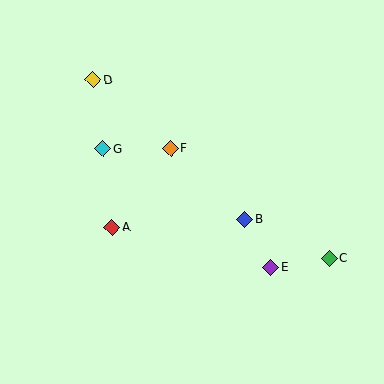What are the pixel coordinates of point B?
Point B is at (245, 219).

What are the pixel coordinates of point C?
Point C is at (329, 259).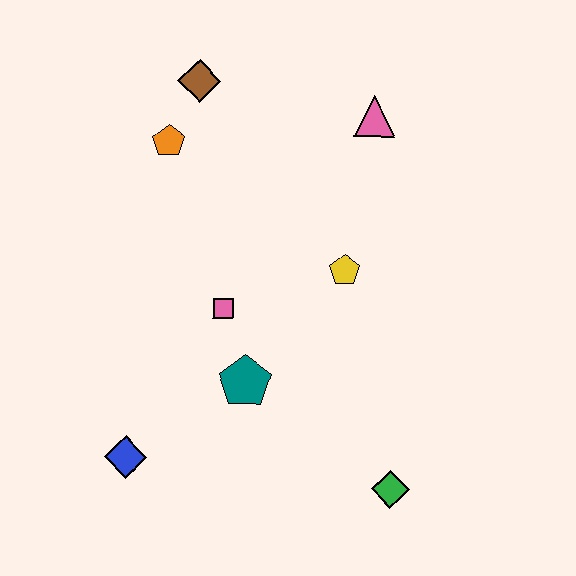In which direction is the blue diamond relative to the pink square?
The blue diamond is below the pink square.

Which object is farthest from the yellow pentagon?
The blue diamond is farthest from the yellow pentagon.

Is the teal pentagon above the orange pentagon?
No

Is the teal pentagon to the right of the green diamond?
No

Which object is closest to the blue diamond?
The teal pentagon is closest to the blue diamond.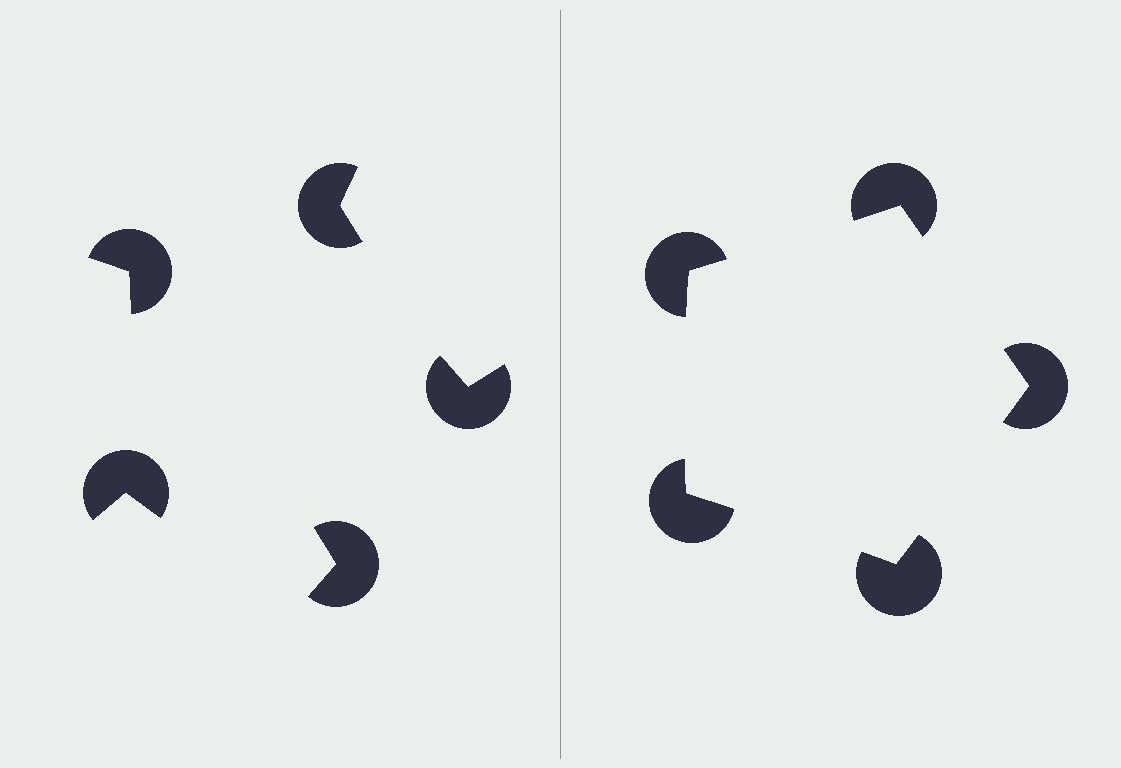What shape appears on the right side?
An illusory pentagon.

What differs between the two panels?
The pac-man discs are positioned identically on both sides; only the wedge orientations differ. On the right they align to a pentagon; on the left they are misaligned.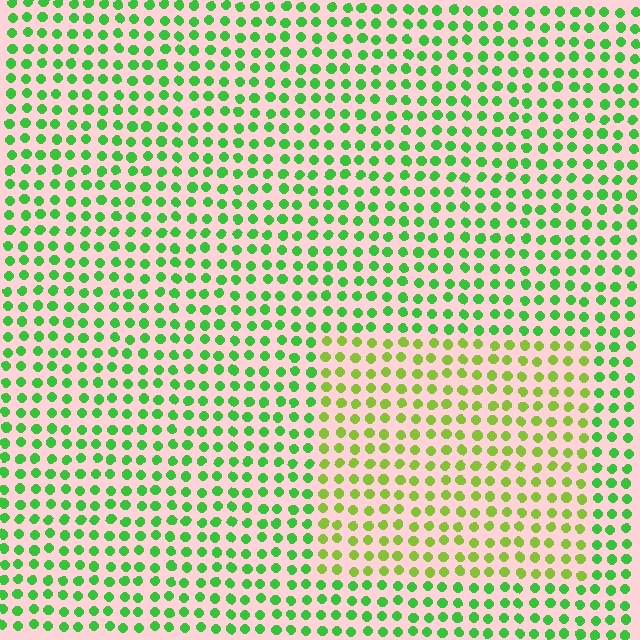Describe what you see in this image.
The image is filled with small green elements in a uniform arrangement. A rectangle-shaped region is visible where the elements are tinted to a slightly different hue, forming a subtle color boundary.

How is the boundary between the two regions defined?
The boundary is defined purely by a slight shift in hue (about 35 degrees). Spacing, size, and orientation are identical on both sides.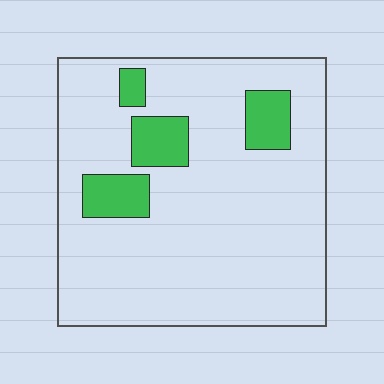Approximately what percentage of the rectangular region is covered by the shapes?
Approximately 15%.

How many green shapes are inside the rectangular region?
4.